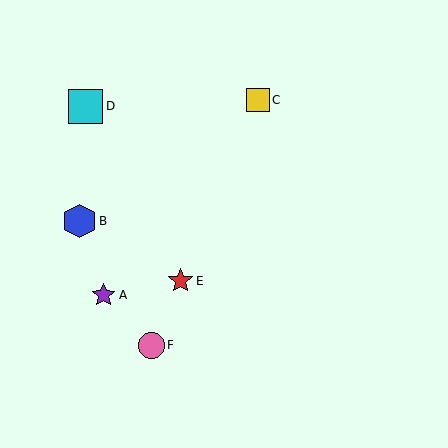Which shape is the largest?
The cyan square (labeled D) is the largest.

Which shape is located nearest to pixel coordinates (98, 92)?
The cyan square (labeled D) at (86, 106) is nearest to that location.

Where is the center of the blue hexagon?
The center of the blue hexagon is at (79, 221).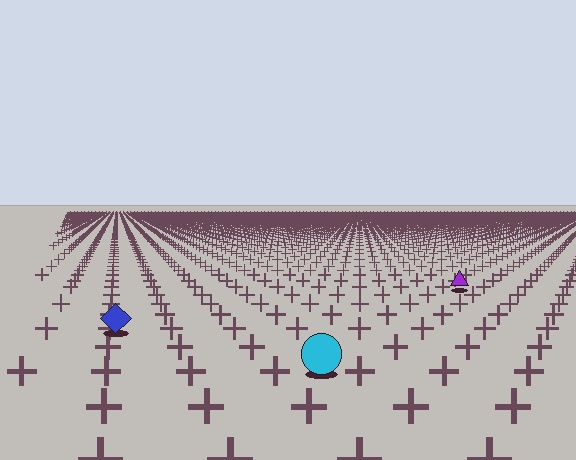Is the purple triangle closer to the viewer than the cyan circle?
No. The cyan circle is closer — you can tell from the texture gradient: the ground texture is coarser near it.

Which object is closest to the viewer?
The cyan circle is closest. The texture marks near it are larger and more spread out.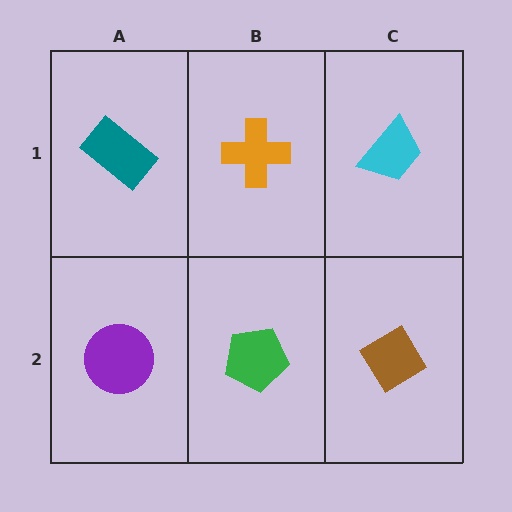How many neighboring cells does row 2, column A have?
2.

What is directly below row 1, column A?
A purple circle.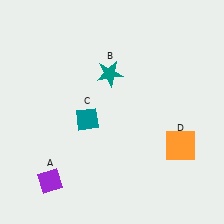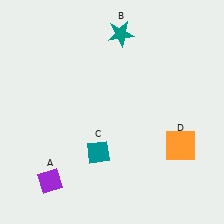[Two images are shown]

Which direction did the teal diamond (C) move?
The teal diamond (C) moved down.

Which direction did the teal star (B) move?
The teal star (B) moved up.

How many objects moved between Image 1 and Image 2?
2 objects moved between the two images.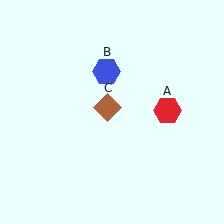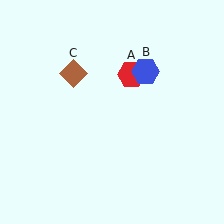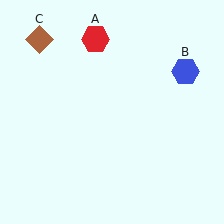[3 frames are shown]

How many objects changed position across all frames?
3 objects changed position: red hexagon (object A), blue hexagon (object B), brown diamond (object C).